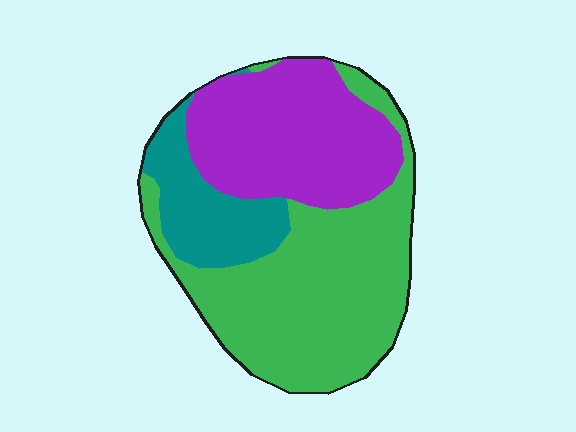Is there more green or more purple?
Green.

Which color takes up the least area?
Teal, at roughly 15%.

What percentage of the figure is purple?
Purple covers about 35% of the figure.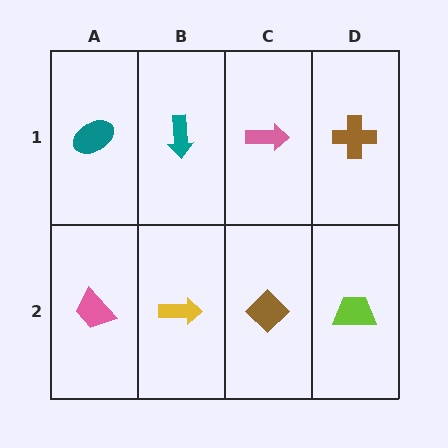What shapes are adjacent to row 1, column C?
A brown diamond (row 2, column C), a teal arrow (row 1, column B), a brown cross (row 1, column D).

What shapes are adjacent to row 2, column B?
A teal arrow (row 1, column B), a pink trapezoid (row 2, column A), a brown diamond (row 2, column C).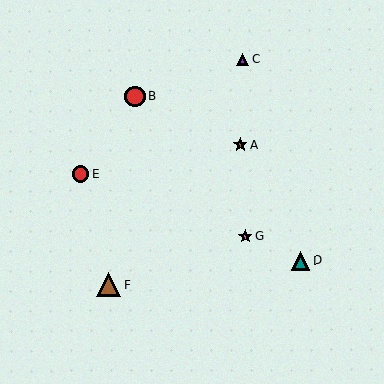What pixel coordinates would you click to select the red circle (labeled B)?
Click at (135, 97) to select the red circle B.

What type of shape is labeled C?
Shape C is a purple triangle.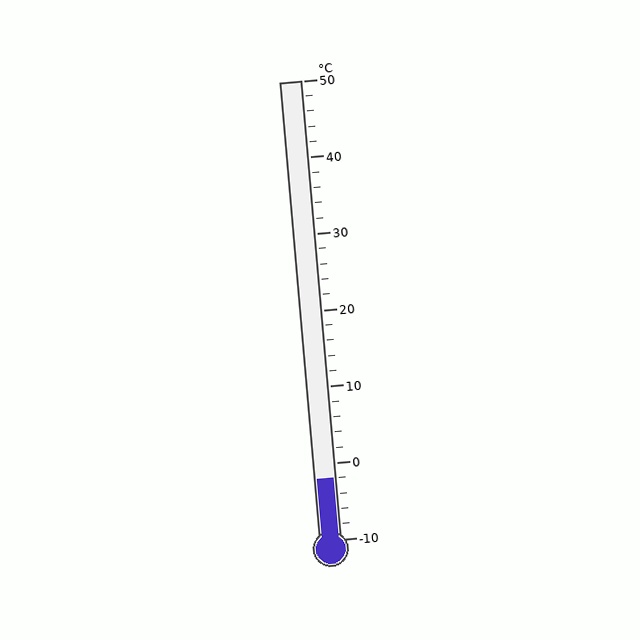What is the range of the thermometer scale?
The thermometer scale ranges from -10°C to 50°C.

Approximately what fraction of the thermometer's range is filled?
The thermometer is filled to approximately 15% of its range.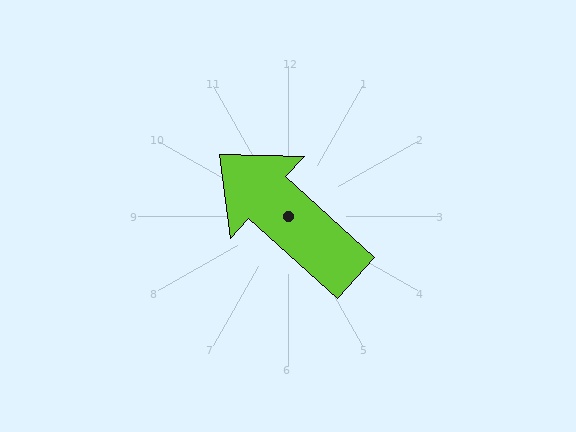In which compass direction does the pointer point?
Northwest.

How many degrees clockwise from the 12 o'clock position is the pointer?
Approximately 312 degrees.